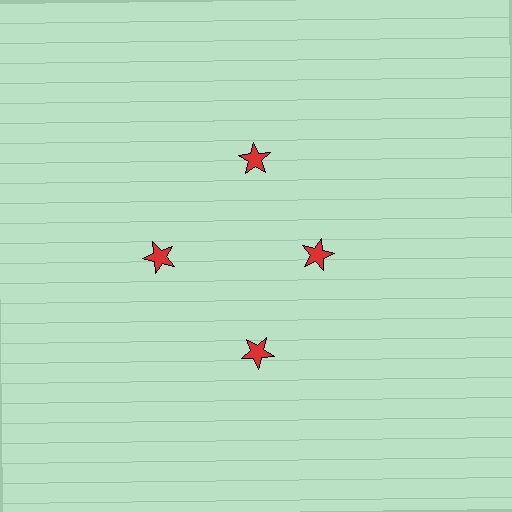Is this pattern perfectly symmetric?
No. The 4 red stars are arranged in a ring, but one element near the 3 o'clock position is pulled inward toward the center, breaking the 4-fold rotational symmetry.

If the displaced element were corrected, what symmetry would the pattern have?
It would have 4-fold rotational symmetry — the pattern would map onto itself every 90 degrees.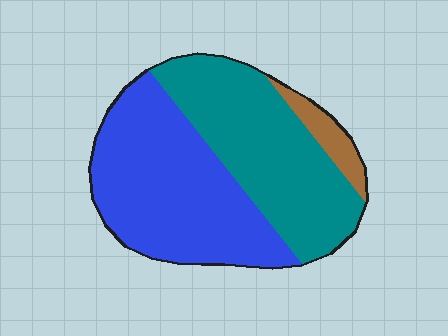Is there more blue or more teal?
Blue.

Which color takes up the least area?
Brown, at roughly 5%.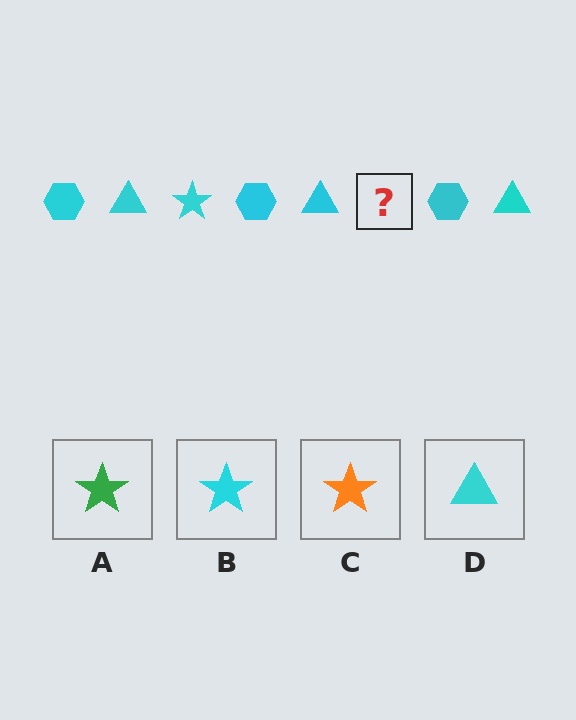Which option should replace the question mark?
Option B.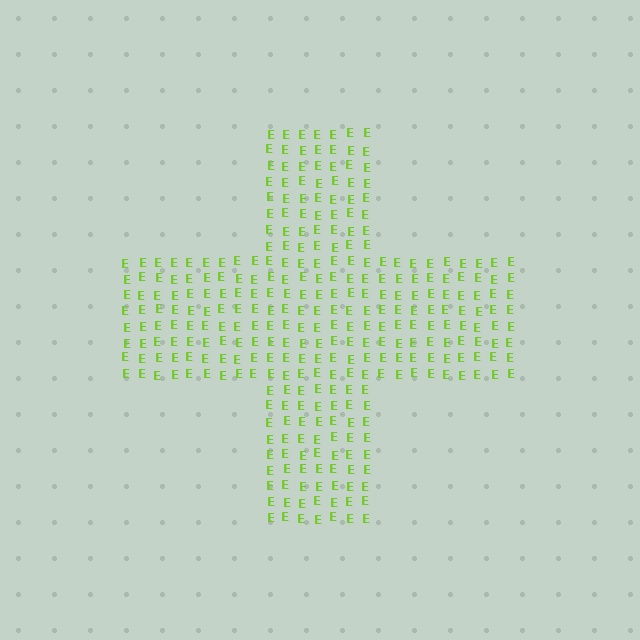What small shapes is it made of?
It is made of small letter E's.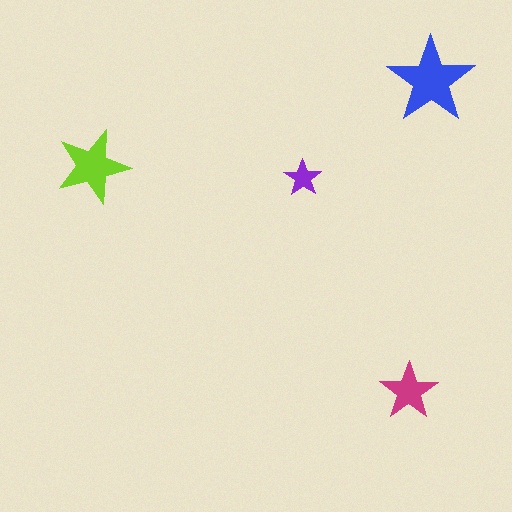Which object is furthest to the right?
The blue star is rightmost.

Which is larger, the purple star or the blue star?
The blue one.